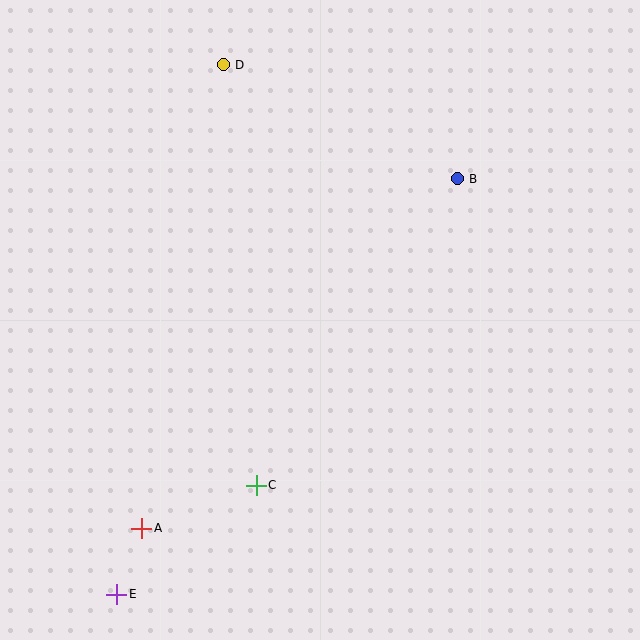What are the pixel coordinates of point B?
Point B is at (457, 179).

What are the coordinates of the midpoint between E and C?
The midpoint between E and C is at (186, 540).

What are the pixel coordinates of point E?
Point E is at (117, 594).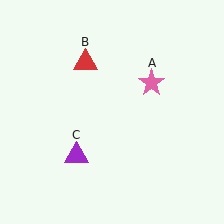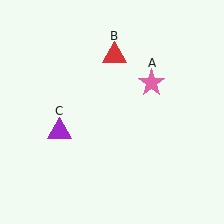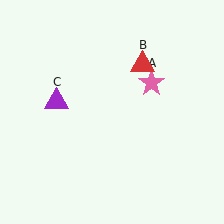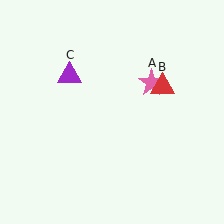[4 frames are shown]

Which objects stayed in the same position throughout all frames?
Pink star (object A) remained stationary.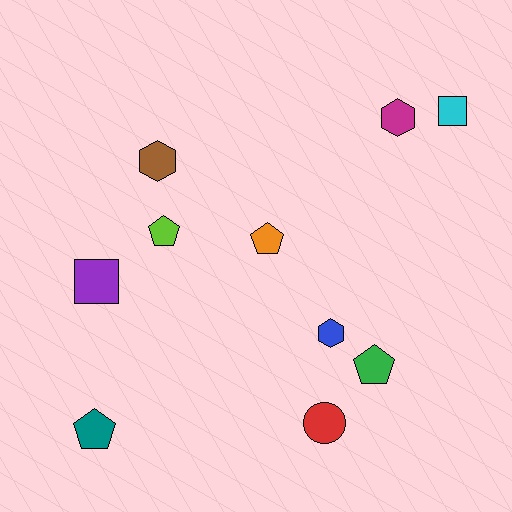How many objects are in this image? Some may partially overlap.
There are 10 objects.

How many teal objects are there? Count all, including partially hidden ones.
There is 1 teal object.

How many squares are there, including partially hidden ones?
There are 2 squares.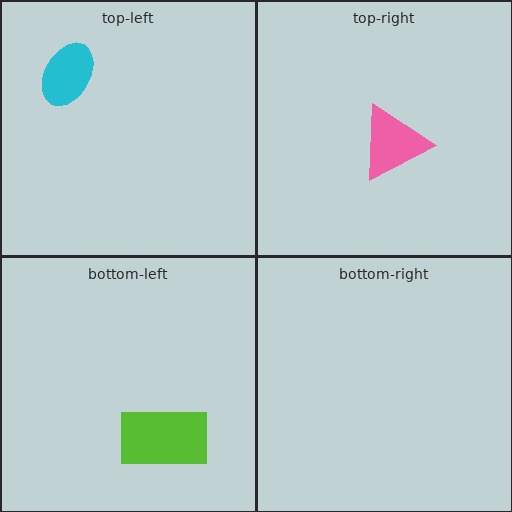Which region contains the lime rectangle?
The bottom-left region.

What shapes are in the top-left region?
The cyan ellipse.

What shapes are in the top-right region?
The pink triangle.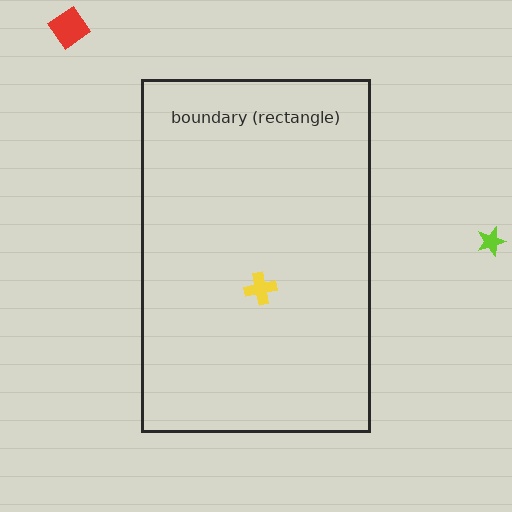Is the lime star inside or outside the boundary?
Outside.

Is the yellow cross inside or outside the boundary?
Inside.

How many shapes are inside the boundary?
1 inside, 2 outside.